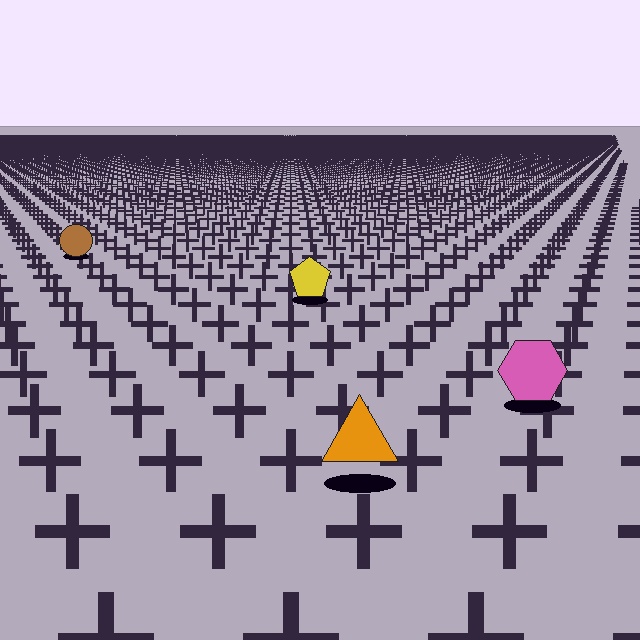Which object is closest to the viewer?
The orange triangle is closest. The texture marks near it are larger and more spread out.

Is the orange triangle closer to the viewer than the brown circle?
Yes. The orange triangle is closer — you can tell from the texture gradient: the ground texture is coarser near it.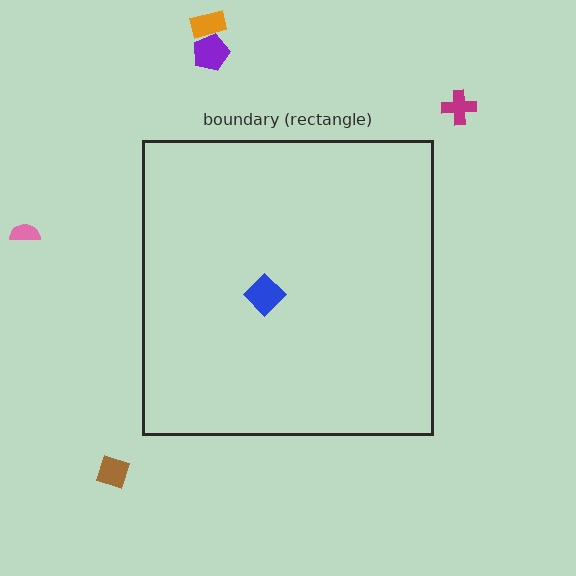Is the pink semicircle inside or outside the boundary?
Outside.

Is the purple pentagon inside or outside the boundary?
Outside.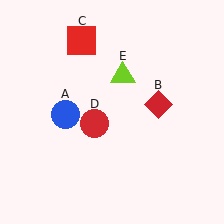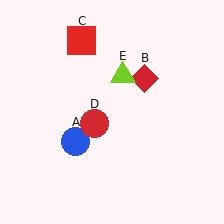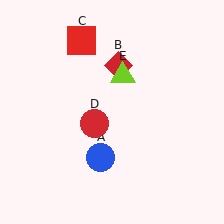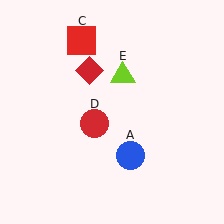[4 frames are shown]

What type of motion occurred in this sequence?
The blue circle (object A), red diamond (object B) rotated counterclockwise around the center of the scene.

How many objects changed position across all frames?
2 objects changed position: blue circle (object A), red diamond (object B).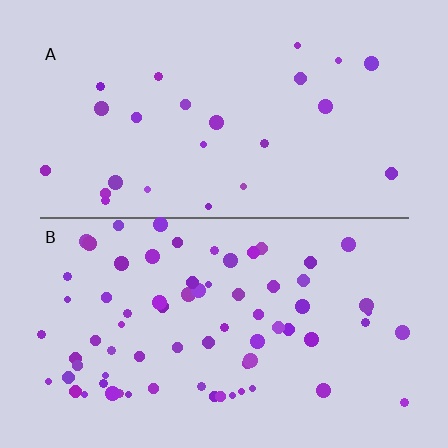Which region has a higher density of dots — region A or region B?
B (the bottom).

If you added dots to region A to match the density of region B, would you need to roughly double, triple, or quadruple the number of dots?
Approximately triple.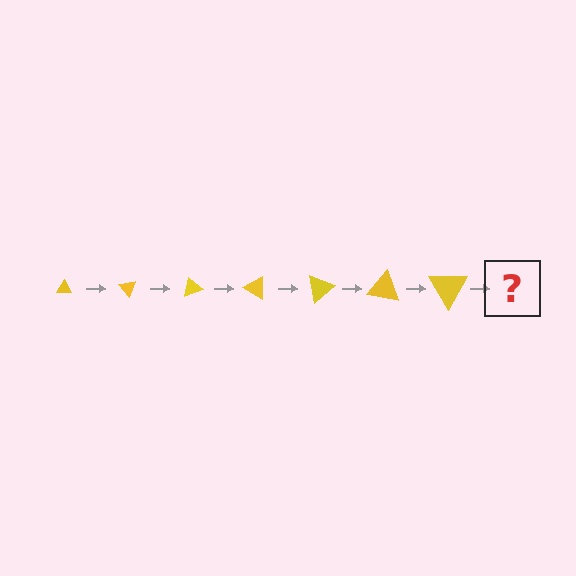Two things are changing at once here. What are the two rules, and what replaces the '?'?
The two rules are that the triangle grows larger each step and it rotates 50 degrees each step. The '?' should be a triangle, larger than the previous one and rotated 350 degrees from the start.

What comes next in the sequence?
The next element should be a triangle, larger than the previous one and rotated 350 degrees from the start.